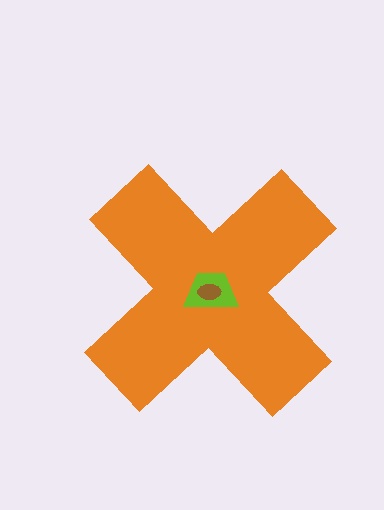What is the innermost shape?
The brown ellipse.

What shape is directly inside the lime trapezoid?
The brown ellipse.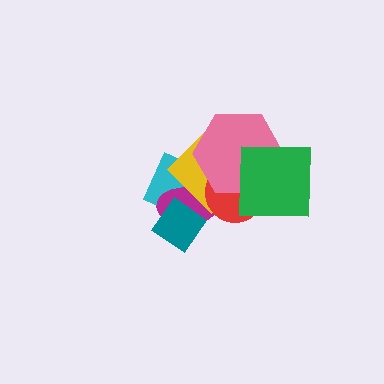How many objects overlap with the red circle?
5 objects overlap with the red circle.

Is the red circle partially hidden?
Yes, it is partially covered by another shape.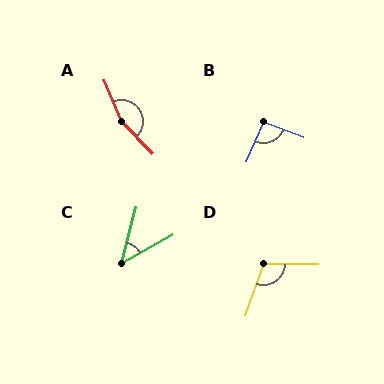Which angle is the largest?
A, at approximately 158 degrees.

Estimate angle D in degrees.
Approximately 108 degrees.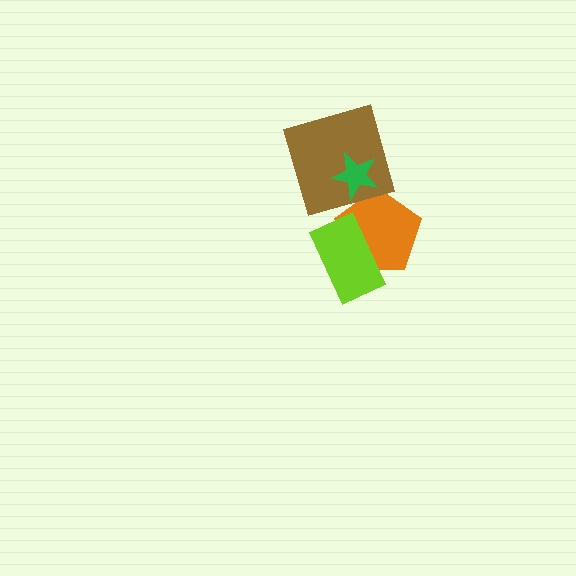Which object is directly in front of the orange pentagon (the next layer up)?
The lime rectangle is directly in front of the orange pentagon.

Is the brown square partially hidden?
Yes, it is partially covered by another shape.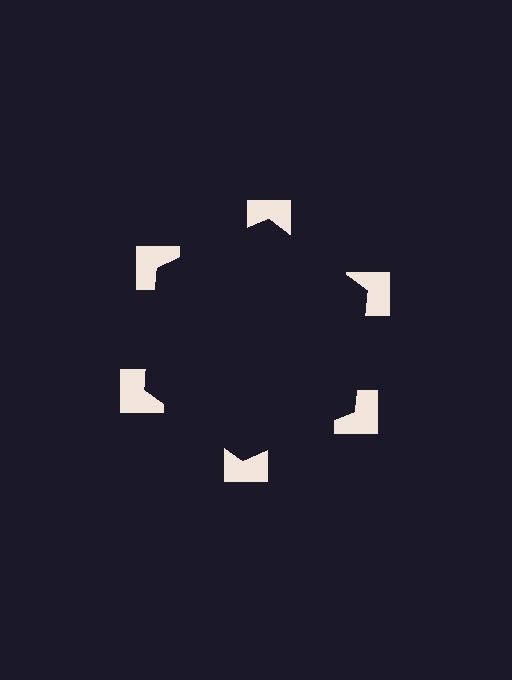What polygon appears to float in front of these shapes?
An illusory hexagon — its edges are inferred from the aligned wedge cuts in the notched squares, not physically drawn.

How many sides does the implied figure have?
6 sides.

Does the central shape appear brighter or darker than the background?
It typically appears slightly darker than the background, even though no actual brightness change is drawn.